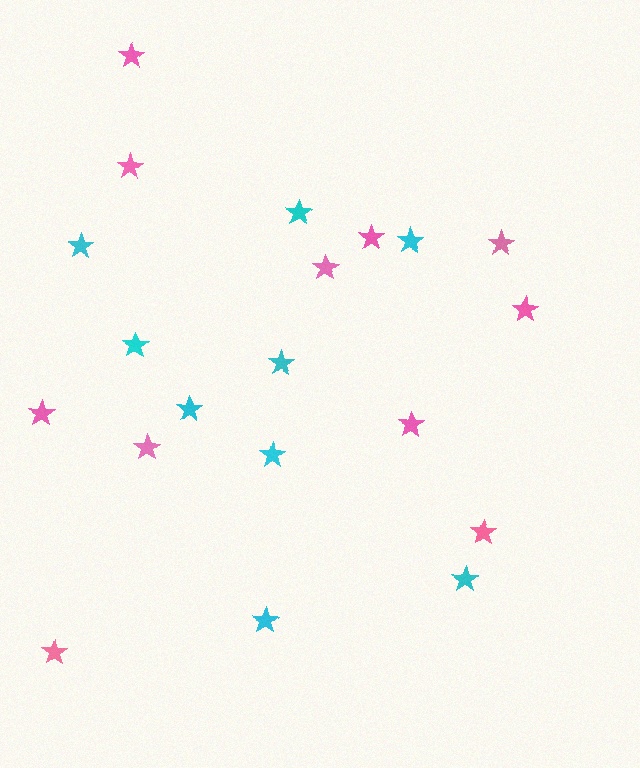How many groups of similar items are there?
There are 2 groups: one group of cyan stars (9) and one group of pink stars (11).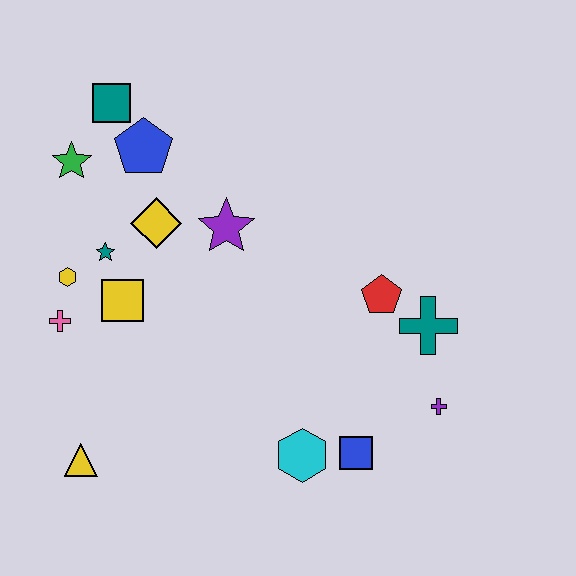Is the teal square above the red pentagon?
Yes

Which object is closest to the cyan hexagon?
The blue square is closest to the cyan hexagon.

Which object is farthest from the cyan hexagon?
The teal square is farthest from the cyan hexagon.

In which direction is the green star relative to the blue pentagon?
The green star is to the left of the blue pentagon.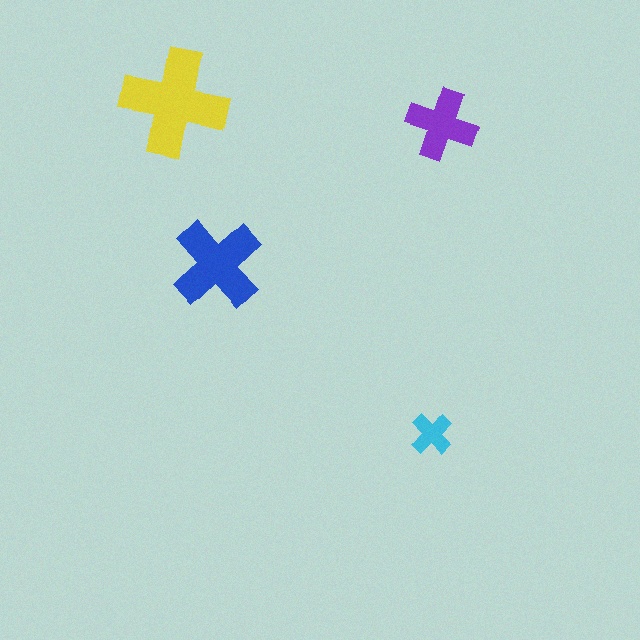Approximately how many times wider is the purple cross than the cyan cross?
About 1.5 times wider.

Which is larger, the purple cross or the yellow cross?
The yellow one.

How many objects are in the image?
There are 4 objects in the image.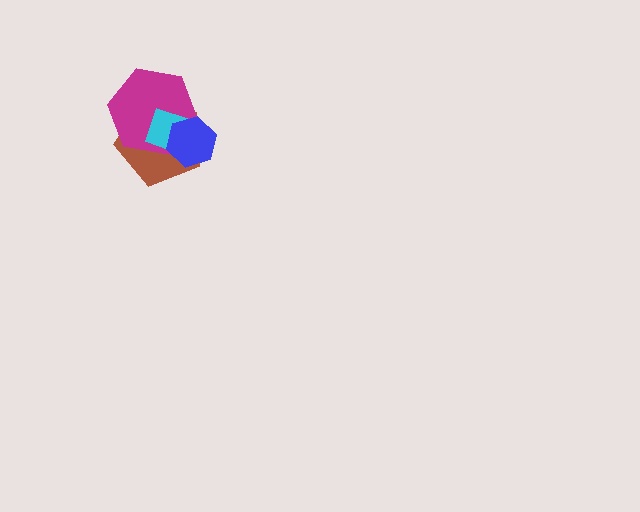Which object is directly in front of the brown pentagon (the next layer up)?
The magenta hexagon is directly in front of the brown pentagon.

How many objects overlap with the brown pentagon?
3 objects overlap with the brown pentagon.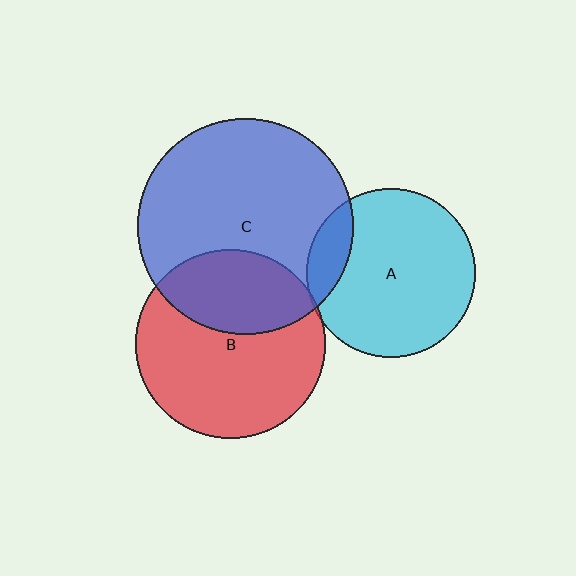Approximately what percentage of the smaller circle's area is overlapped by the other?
Approximately 15%.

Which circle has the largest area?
Circle C (blue).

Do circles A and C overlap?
Yes.